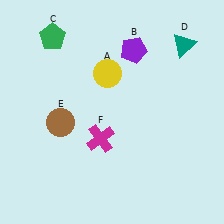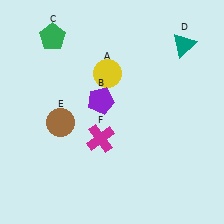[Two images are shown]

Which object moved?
The purple pentagon (B) moved down.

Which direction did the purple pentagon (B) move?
The purple pentagon (B) moved down.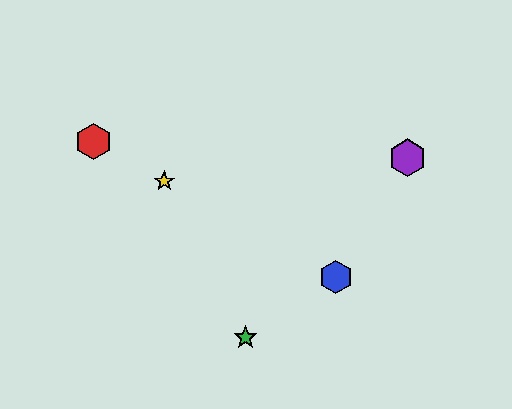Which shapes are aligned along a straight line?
The red hexagon, the blue hexagon, the yellow star are aligned along a straight line.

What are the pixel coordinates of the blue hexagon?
The blue hexagon is at (336, 277).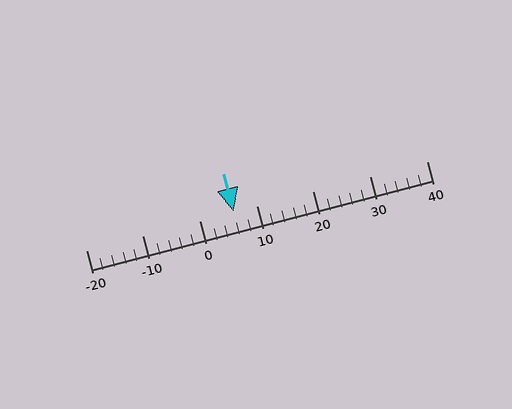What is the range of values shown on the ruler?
The ruler shows values from -20 to 40.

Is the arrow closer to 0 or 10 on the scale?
The arrow is closer to 10.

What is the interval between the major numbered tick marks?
The major tick marks are spaced 10 units apart.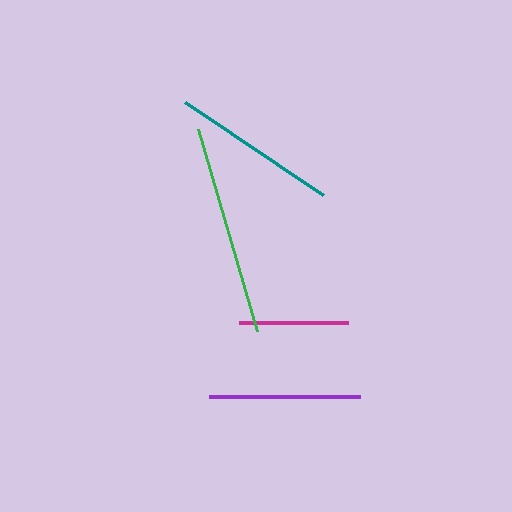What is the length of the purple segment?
The purple segment is approximately 150 pixels long.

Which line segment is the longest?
The green line is the longest at approximately 211 pixels.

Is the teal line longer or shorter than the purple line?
The teal line is longer than the purple line.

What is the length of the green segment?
The green segment is approximately 211 pixels long.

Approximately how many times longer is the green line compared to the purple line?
The green line is approximately 1.4 times the length of the purple line.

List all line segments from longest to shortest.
From longest to shortest: green, teal, purple, magenta.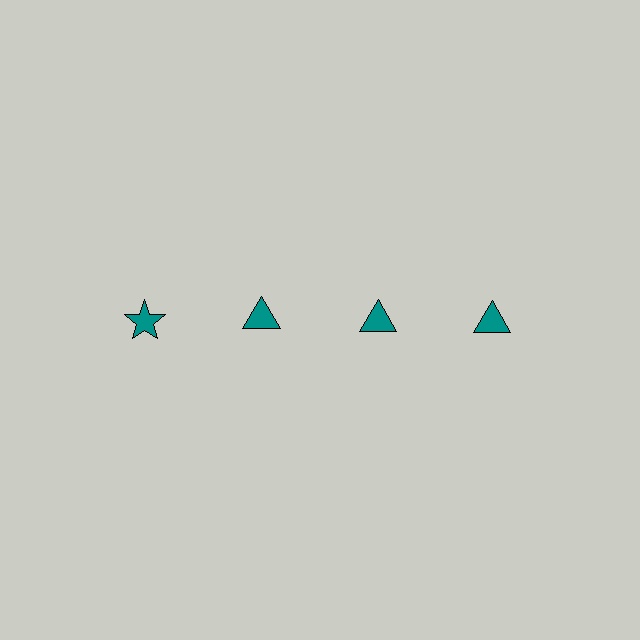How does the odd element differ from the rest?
It has a different shape: star instead of triangle.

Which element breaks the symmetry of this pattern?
The teal star in the top row, leftmost column breaks the symmetry. All other shapes are teal triangles.